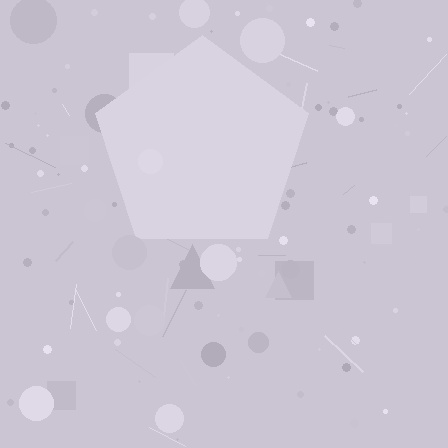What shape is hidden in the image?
A pentagon is hidden in the image.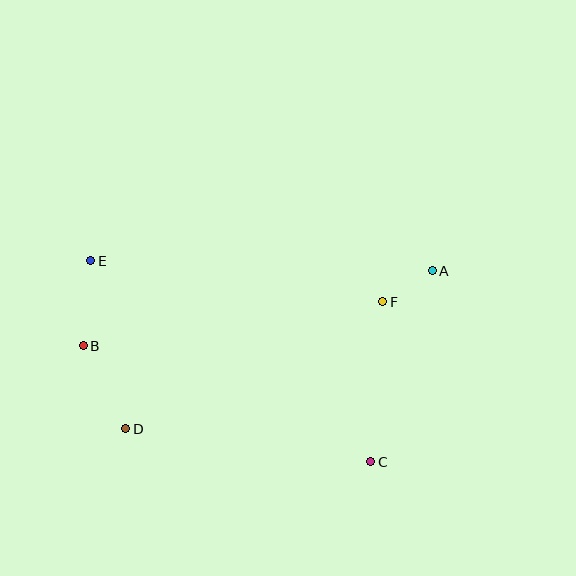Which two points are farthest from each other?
Points A and B are farthest from each other.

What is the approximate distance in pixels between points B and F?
The distance between B and F is approximately 303 pixels.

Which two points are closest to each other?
Points A and F are closest to each other.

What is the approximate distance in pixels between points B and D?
The distance between B and D is approximately 93 pixels.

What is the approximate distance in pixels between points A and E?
The distance between A and E is approximately 342 pixels.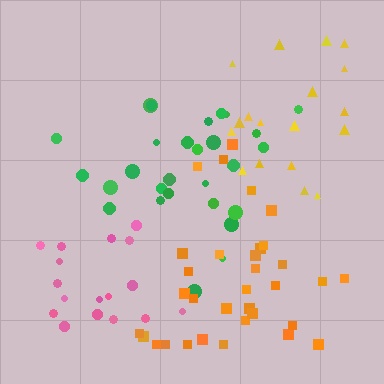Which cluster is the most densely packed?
Orange.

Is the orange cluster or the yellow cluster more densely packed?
Orange.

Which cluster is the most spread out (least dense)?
Yellow.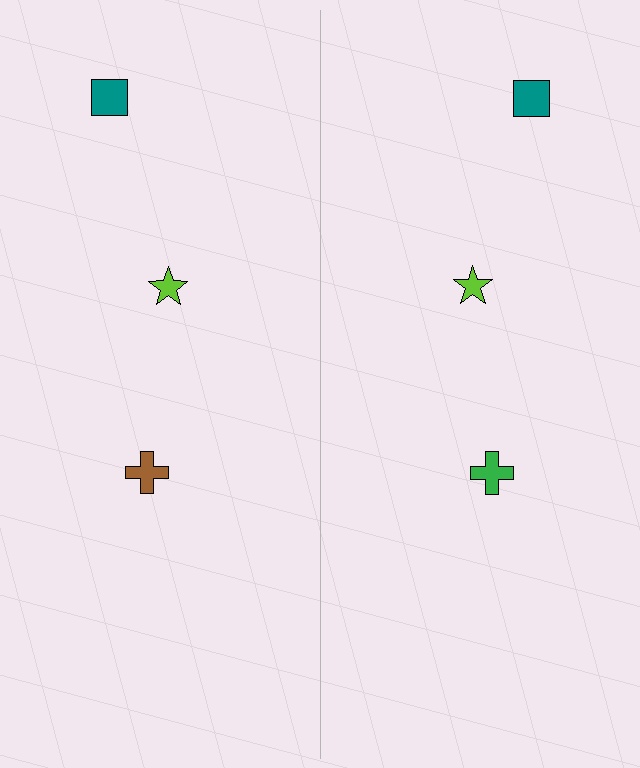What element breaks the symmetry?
The green cross on the right side breaks the symmetry — its mirror counterpart is brown.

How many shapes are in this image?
There are 6 shapes in this image.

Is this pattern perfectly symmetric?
No, the pattern is not perfectly symmetric. The green cross on the right side breaks the symmetry — its mirror counterpart is brown.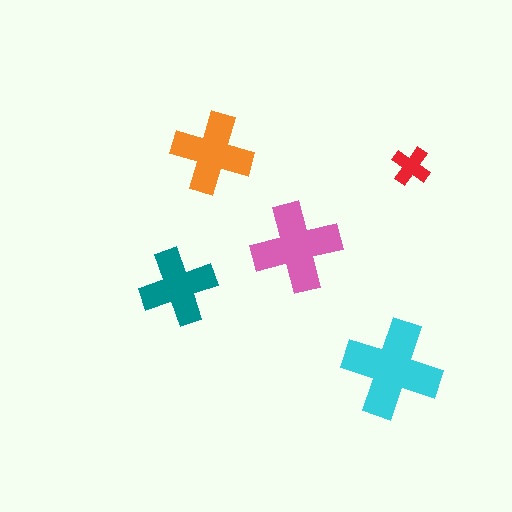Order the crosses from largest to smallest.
the cyan one, the pink one, the orange one, the teal one, the red one.